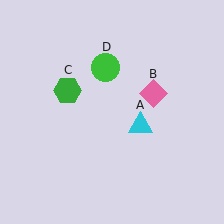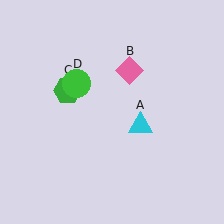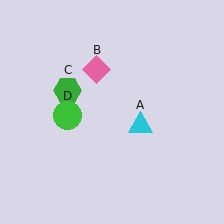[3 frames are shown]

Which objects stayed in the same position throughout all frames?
Cyan triangle (object A) and green hexagon (object C) remained stationary.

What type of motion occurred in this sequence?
The pink diamond (object B), green circle (object D) rotated counterclockwise around the center of the scene.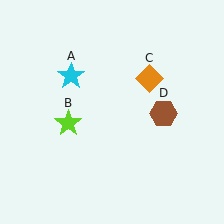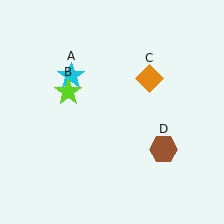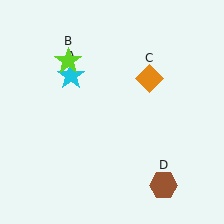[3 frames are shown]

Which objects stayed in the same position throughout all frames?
Cyan star (object A) and orange diamond (object C) remained stationary.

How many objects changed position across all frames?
2 objects changed position: lime star (object B), brown hexagon (object D).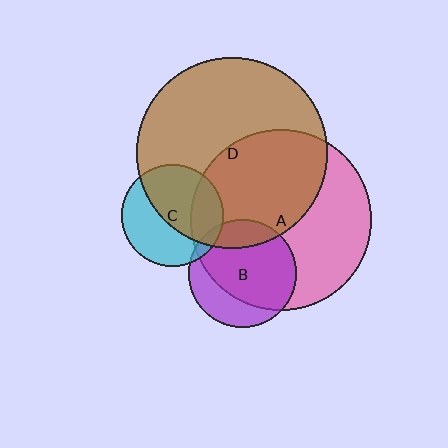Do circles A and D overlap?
Yes.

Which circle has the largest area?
Circle D (brown).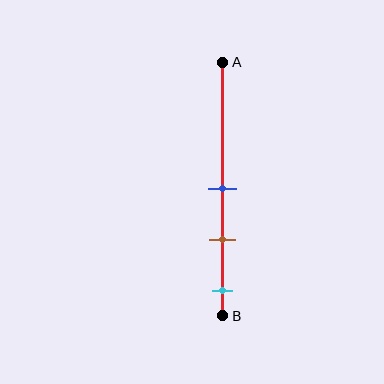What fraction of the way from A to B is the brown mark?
The brown mark is approximately 70% (0.7) of the way from A to B.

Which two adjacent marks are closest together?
The blue and brown marks are the closest adjacent pair.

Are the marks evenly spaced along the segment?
Yes, the marks are approximately evenly spaced.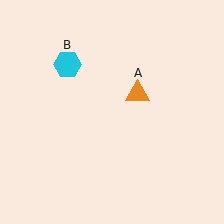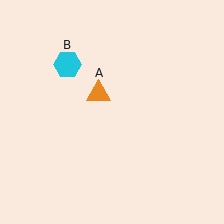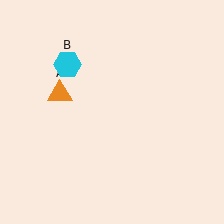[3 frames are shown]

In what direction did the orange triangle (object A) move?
The orange triangle (object A) moved left.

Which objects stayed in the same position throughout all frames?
Cyan hexagon (object B) remained stationary.